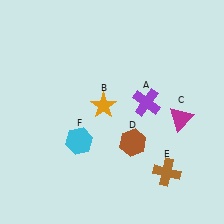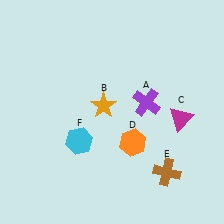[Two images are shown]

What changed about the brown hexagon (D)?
In Image 1, D is brown. In Image 2, it changed to orange.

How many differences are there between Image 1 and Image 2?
There is 1 difference between the two images.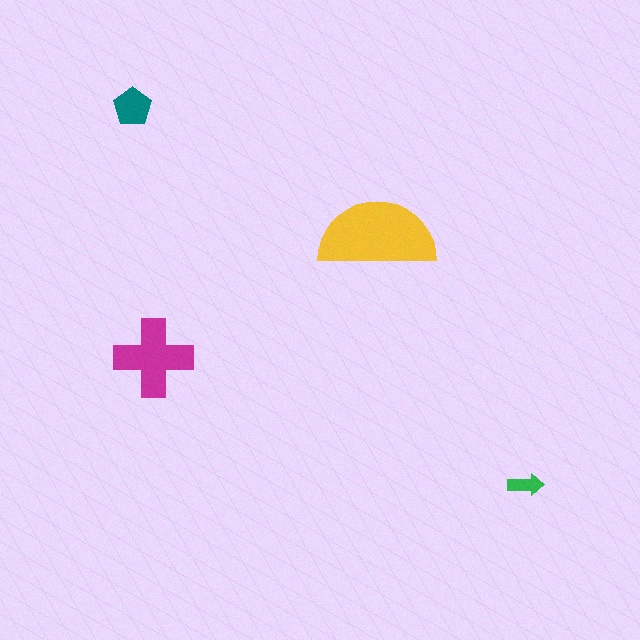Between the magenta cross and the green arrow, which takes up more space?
The magenta cross.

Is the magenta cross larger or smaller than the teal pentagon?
Larger.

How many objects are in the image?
There are 4 objects in the image.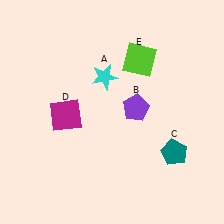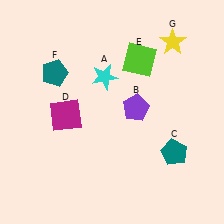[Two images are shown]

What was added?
A teal pentagon (F), a yellow star (G) were added in Image 2.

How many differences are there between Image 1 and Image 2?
There are 2 differences between the two images.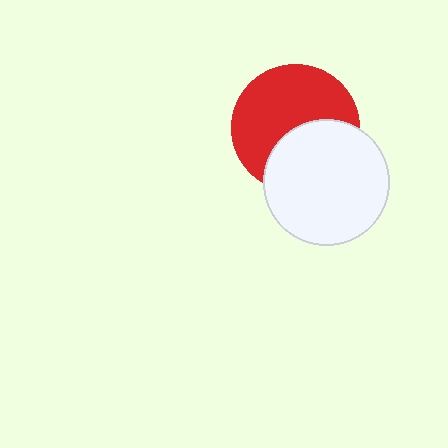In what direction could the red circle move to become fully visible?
The red circle could move up. That would shift it out from behind the white circle entirely.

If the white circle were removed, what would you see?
You would see the complete red circle.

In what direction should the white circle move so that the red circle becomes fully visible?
The white circle should move down. That is the shortest direction to clear the overlap and leave the red circle fully visible.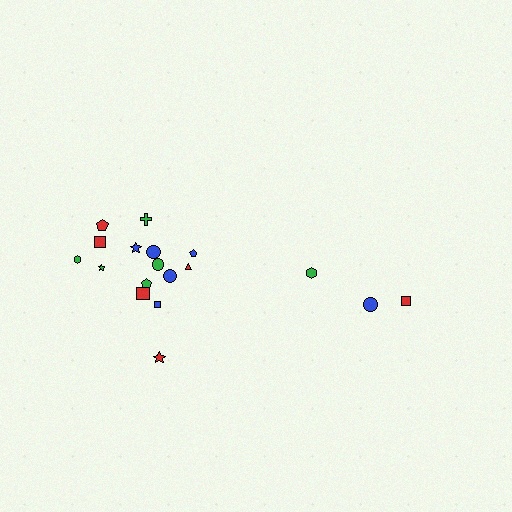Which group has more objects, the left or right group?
The left group.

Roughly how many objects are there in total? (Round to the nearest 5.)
Roughly 20 objects in total.